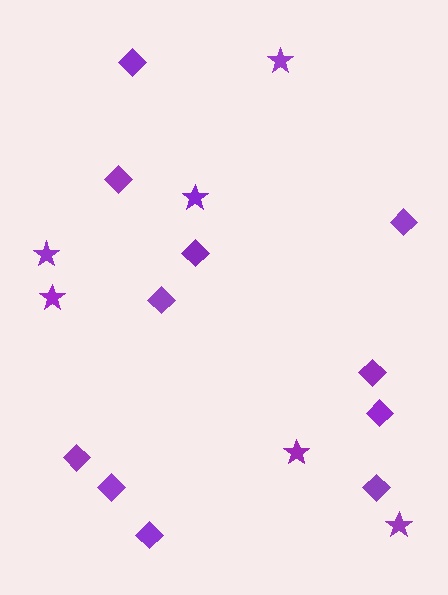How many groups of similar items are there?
There are 2 groups: one group of diamonds (11) and one group of stars (6).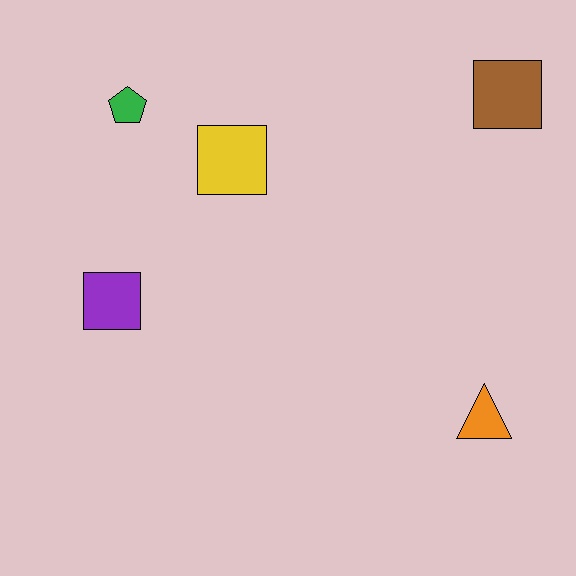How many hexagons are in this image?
There are no hexagons.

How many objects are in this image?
There are 5 objects.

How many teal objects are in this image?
There are no teal objects.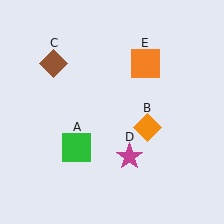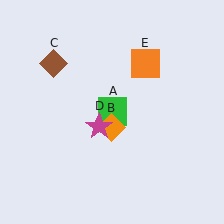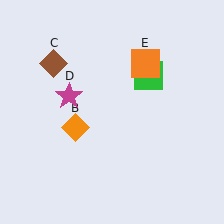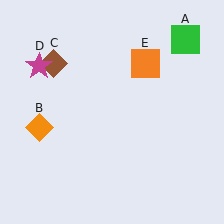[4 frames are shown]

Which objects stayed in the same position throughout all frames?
Brown diamond (object C) and orange square (object E) remained stationary.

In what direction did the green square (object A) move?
The green square (object A) moved up and to the right.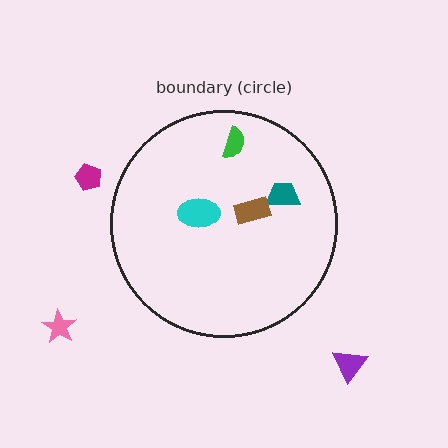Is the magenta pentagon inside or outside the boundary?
Outside.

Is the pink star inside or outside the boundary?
Outside.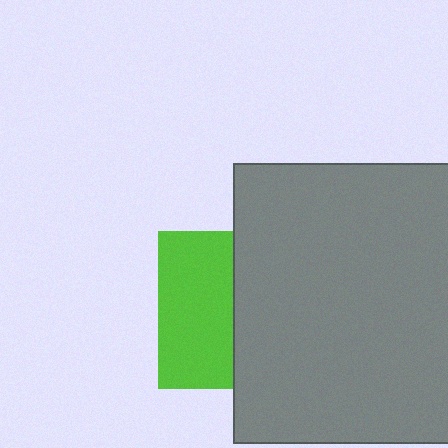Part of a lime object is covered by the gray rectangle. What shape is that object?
It is a square.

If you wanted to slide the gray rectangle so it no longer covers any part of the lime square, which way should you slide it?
Slide it right — that is the most direct way to separate the two shapes.